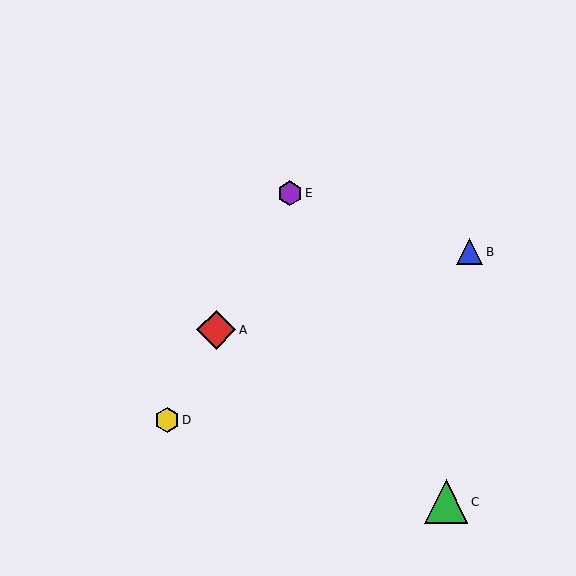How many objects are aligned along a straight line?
3 objects (A, D, E) are aligned along a straight line.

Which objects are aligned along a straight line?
Objects A, D, E are aligned along a straight line.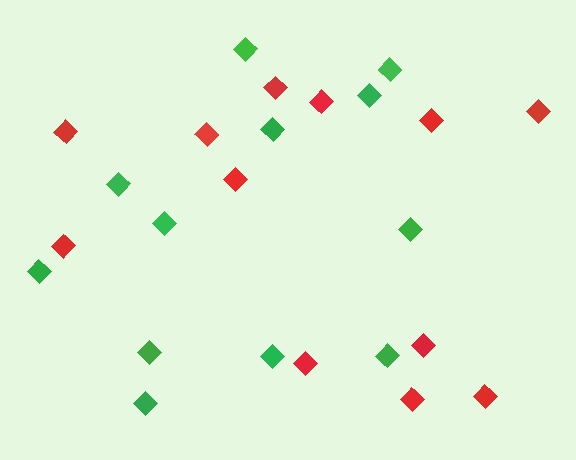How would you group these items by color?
There are 2 groups: one group of green diamonds (12) and one group of red diamonds (12).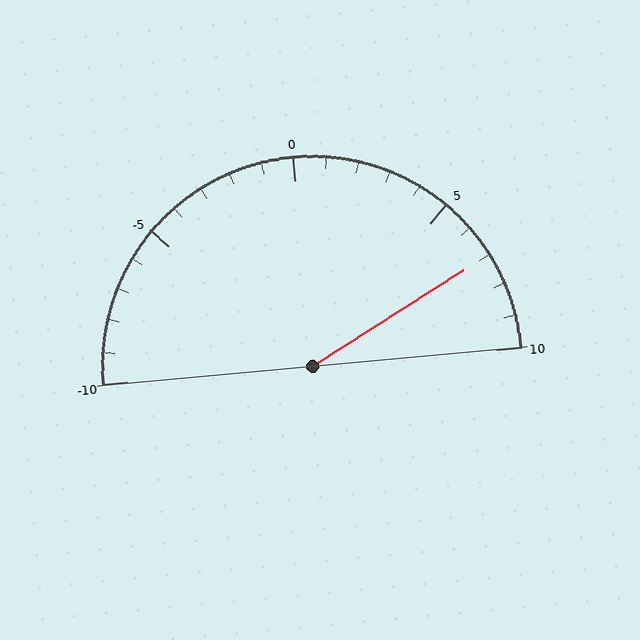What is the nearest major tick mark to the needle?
The nearest major tick mark is 5.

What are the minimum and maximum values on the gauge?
The gauge ranges from -10 to 10.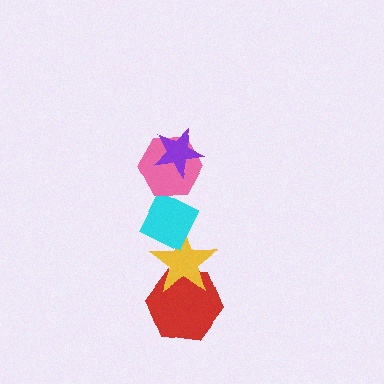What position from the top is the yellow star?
The yellow star is 4th from the top.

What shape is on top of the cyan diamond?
The pink hexagon is on top of the cyan diamond.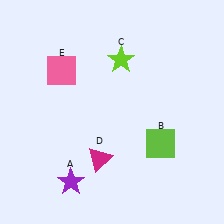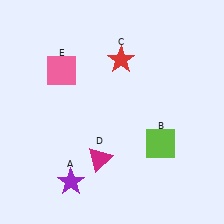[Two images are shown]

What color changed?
The star (C) changed from lime in Image 1 to red in Image 2.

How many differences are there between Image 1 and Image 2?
There is 1 difference between the two images.